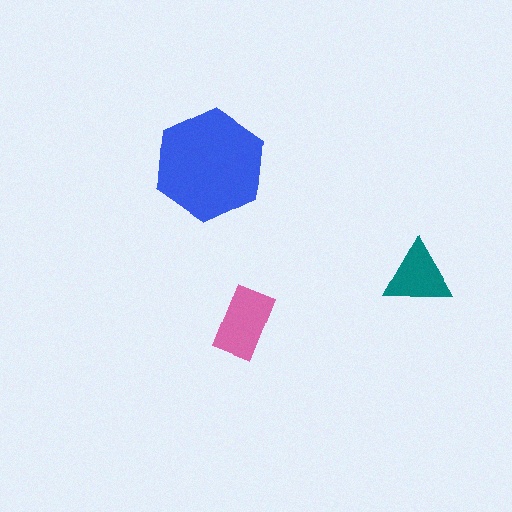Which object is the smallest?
The teal triangle.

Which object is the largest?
The blue hexagon.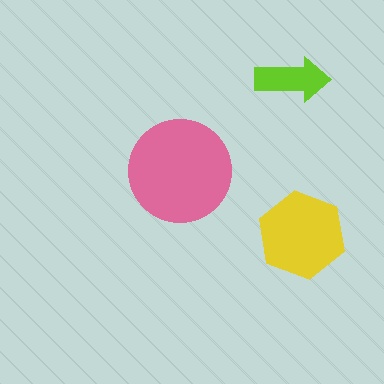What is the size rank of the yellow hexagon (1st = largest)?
2nd.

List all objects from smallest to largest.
The lime arrow, the yellow hexagon, the pink circle.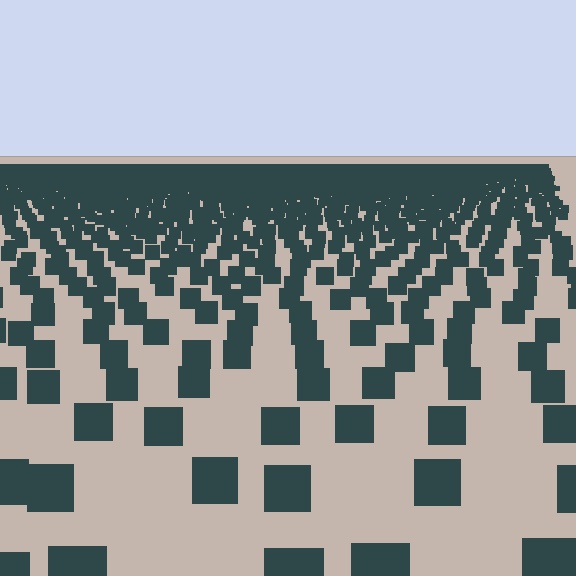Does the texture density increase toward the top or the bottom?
Density increases toward the top.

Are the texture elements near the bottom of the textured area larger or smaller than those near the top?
Larger. Near the bottom, elements are closer to the viewer and appear at a bigger on-screen size.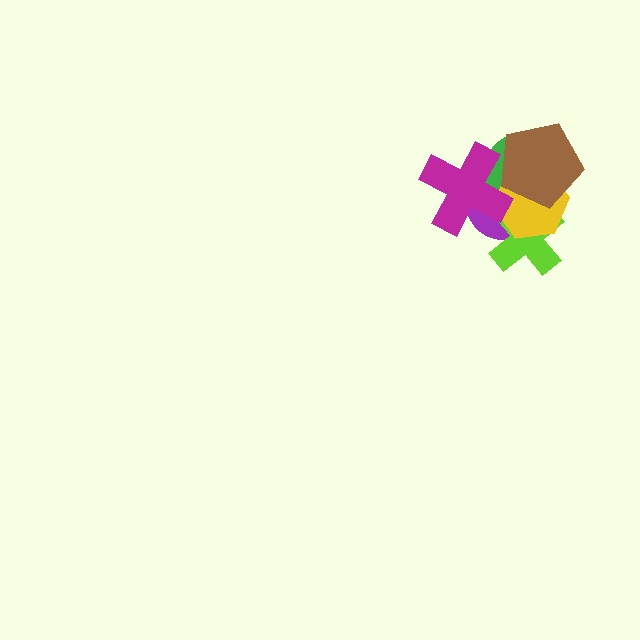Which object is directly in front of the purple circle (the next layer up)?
The green ellipse is directly in front of the purple circle.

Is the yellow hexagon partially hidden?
Yes, it is partially covered by another shape.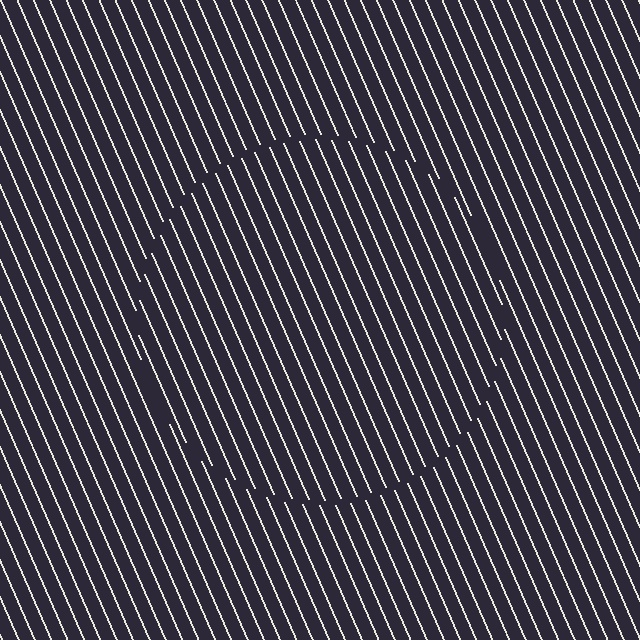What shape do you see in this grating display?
An illusory circle. The interior of the shape contains the same grating, shifted by half a period — the contour is defined by the phase discontinuity where line-ends from the inner and outer gratings abut.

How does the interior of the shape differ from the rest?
The interior of the shape contains the same grating, shifted by half a period — the contour is defined by the phase discontinuity where line-ends from the inner and outer gratings abut.